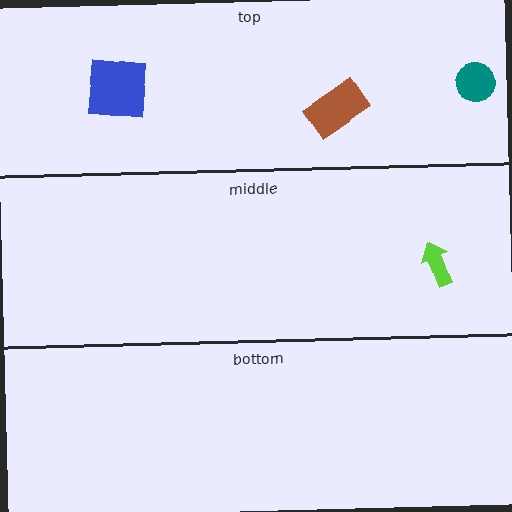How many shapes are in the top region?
3.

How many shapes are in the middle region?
1.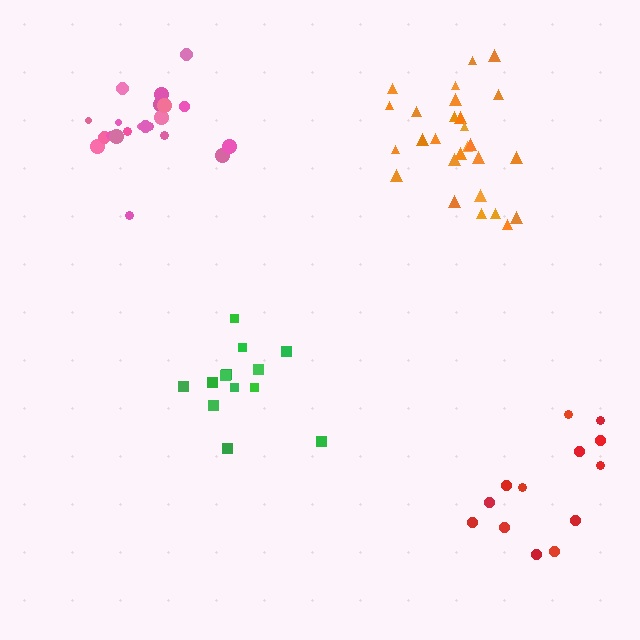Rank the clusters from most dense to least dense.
orange, pink, green, red.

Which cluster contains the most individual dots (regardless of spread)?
Orange (27).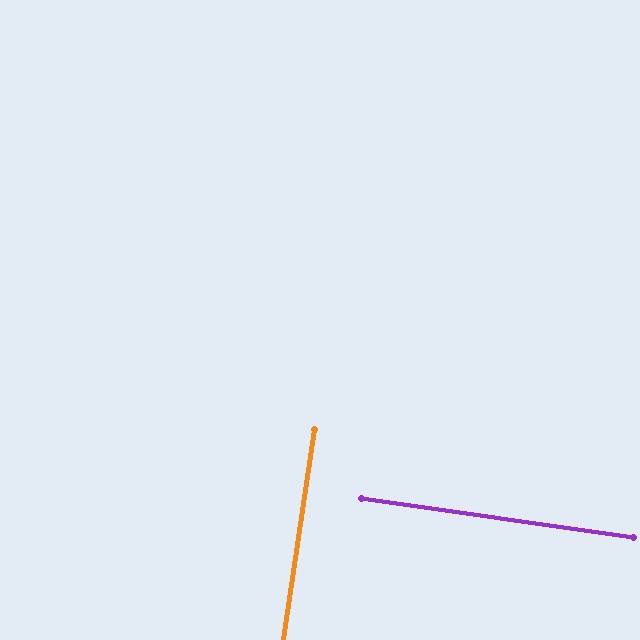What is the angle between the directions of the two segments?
Approximately 90 degrees.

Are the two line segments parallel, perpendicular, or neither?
Perpendicular — they meet at approximately 90°.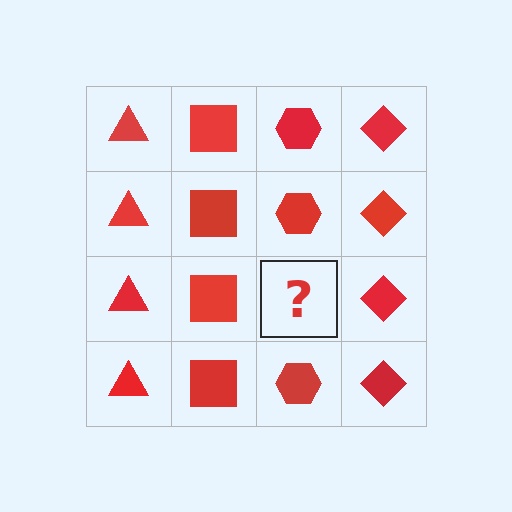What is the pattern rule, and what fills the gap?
The rule is that each column has a consistent shape. The gap should be filled with a red hexagon.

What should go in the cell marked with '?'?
The missing cell should contain a red hexagon.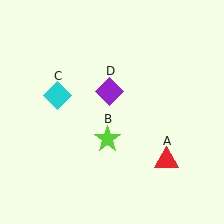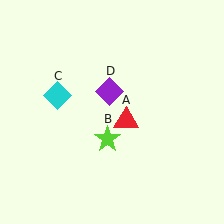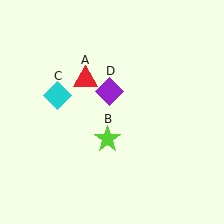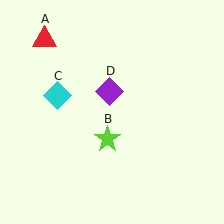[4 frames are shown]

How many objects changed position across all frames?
1 object changed position: red triangle (object A).